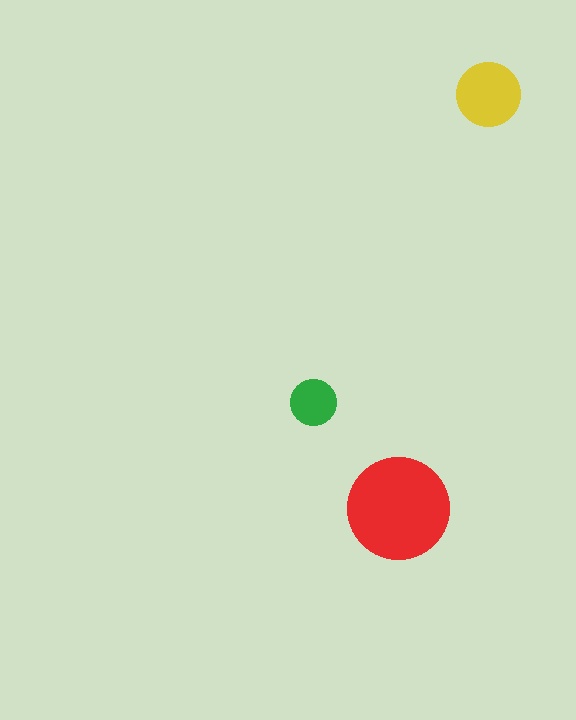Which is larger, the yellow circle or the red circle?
The red one.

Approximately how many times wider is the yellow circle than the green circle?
About 1.5 times wider.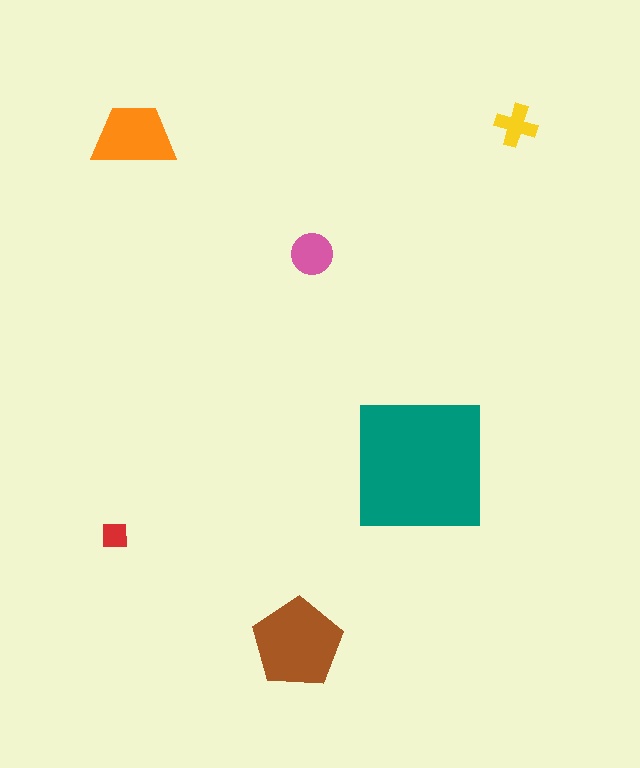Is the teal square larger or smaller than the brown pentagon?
Larger.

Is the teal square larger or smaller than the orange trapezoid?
Larger.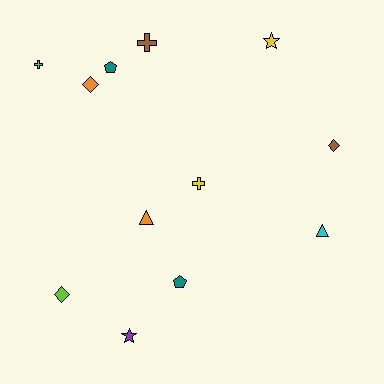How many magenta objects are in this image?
There are no magenta objects.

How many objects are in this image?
There are 12 objects.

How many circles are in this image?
There are no circles.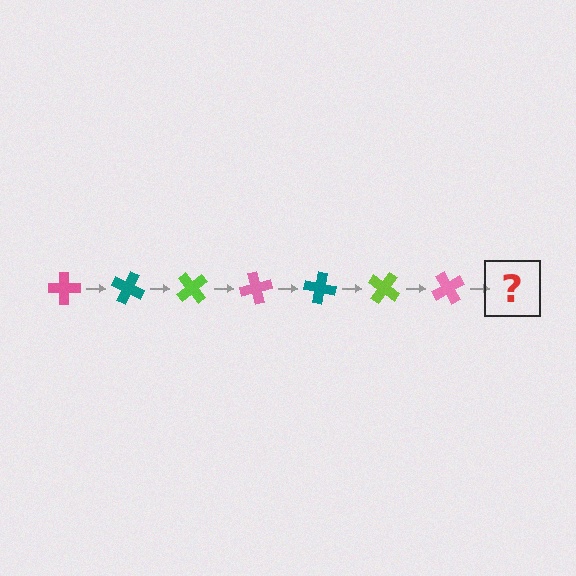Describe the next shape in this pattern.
It should be a teal cross, rotated 175 degrees from the start.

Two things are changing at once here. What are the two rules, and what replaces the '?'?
The two rules are that it rotates 25 degrees each step and the color cycles through pink, teal, and lime. The '?' should be a teal cross, rotated 175 degrees from the start.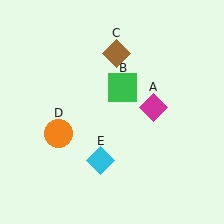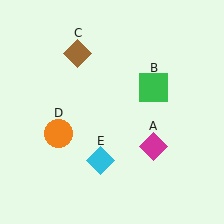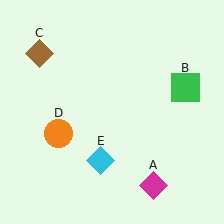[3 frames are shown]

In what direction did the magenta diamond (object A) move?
The magenta diamond (object A) moved down.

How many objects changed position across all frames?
3 objects changed position: magenta diamond (object A), green square (object B), brown diamond (object C).